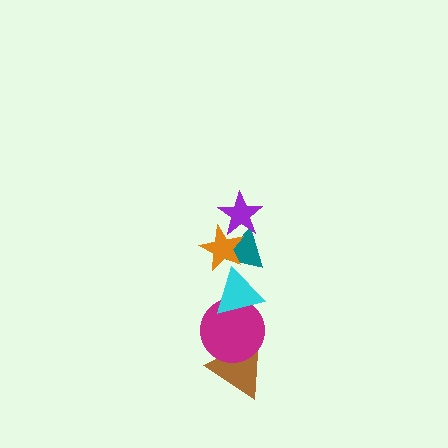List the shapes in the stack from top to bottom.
From top to bottom: the purple star, the orange star, the teal triangle, the cyan triangle, the magenta circle, the brown triangle.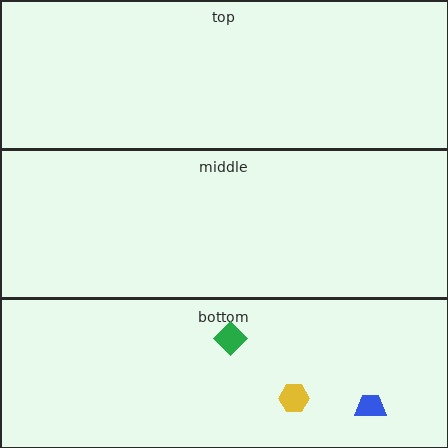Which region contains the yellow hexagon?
The bottom region.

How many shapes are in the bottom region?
3.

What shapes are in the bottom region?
The yellow hexagon, the blue trapezoid, the green diamond.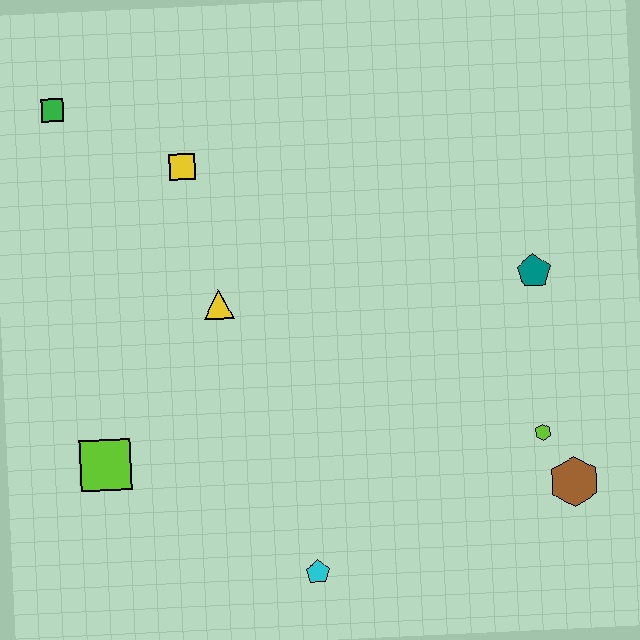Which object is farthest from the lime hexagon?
The green square is farthest from the lime hexagon.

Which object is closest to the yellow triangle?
The yellow square is closest to the yellow triangle.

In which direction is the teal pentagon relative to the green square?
The teal pentagon is to the right of the green square.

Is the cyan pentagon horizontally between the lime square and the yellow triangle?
No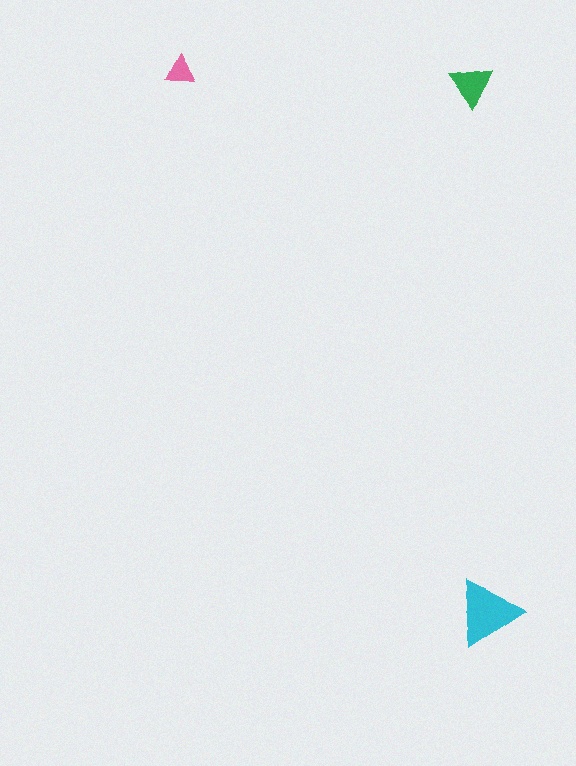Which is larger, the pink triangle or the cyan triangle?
The cyan one.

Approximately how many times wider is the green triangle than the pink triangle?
About 1.5 times wider.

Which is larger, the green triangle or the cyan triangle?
The cyan one.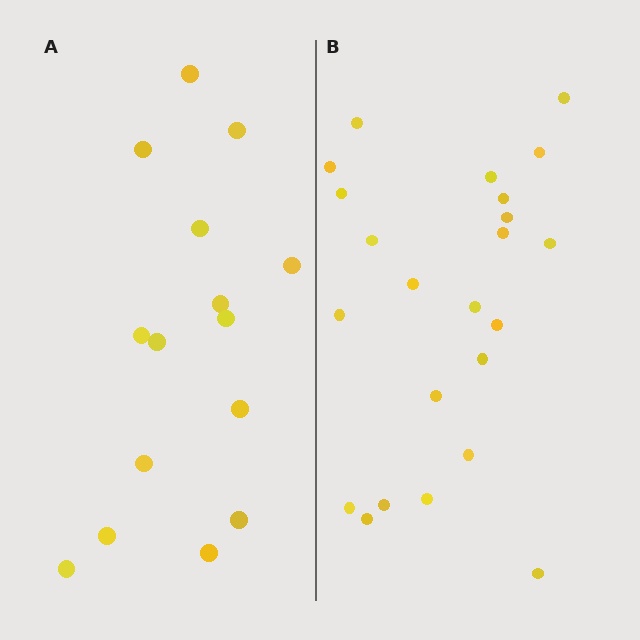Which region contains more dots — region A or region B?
Region B (the right region) has more dots.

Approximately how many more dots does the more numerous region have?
Region B has roughly 8 or so more dots than region A.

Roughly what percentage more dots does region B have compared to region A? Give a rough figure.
About 55% more.